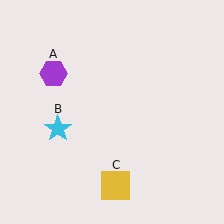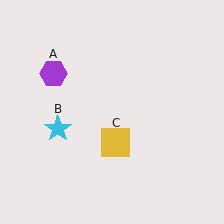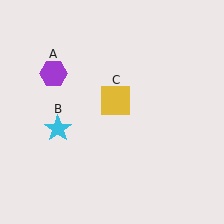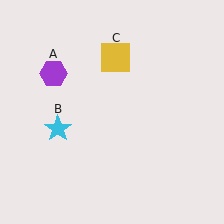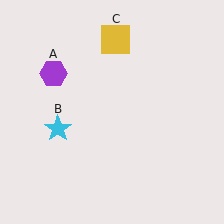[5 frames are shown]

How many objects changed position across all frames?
1 object changed position: yellow square (object C).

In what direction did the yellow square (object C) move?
The yellow square (object C) moved up.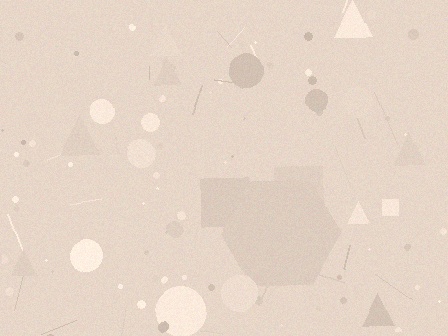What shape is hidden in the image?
A hexagon is hidden in the image.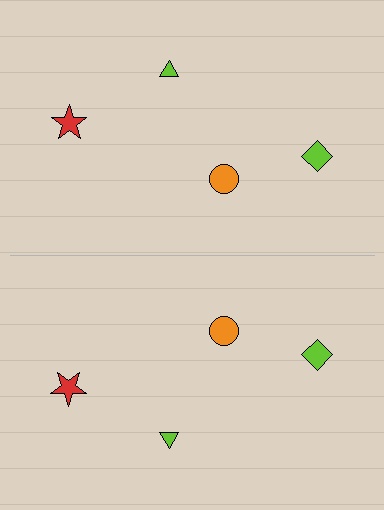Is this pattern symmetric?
Yes, this pattern has bilateral (reflection) symmetry.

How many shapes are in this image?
There are 8 shapes in this image.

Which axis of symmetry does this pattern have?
The pattern has a horizontal axis of symmetry running through the center of the image.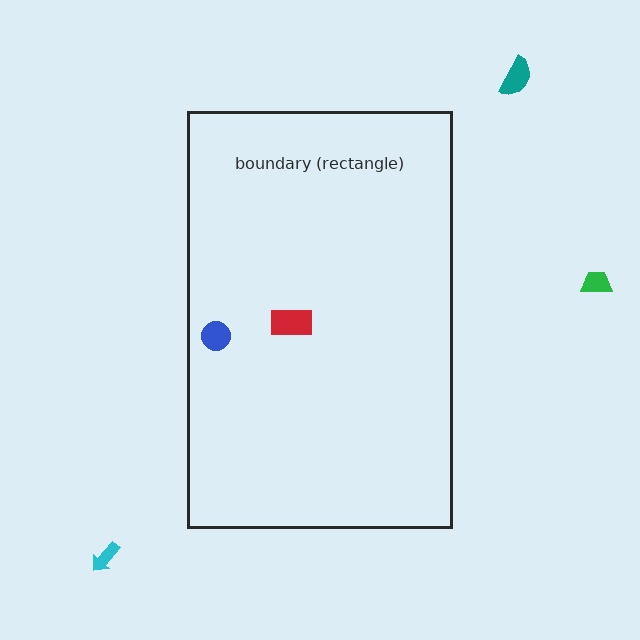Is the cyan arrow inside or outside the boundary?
Outside.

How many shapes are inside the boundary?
2 inside, 3 outside.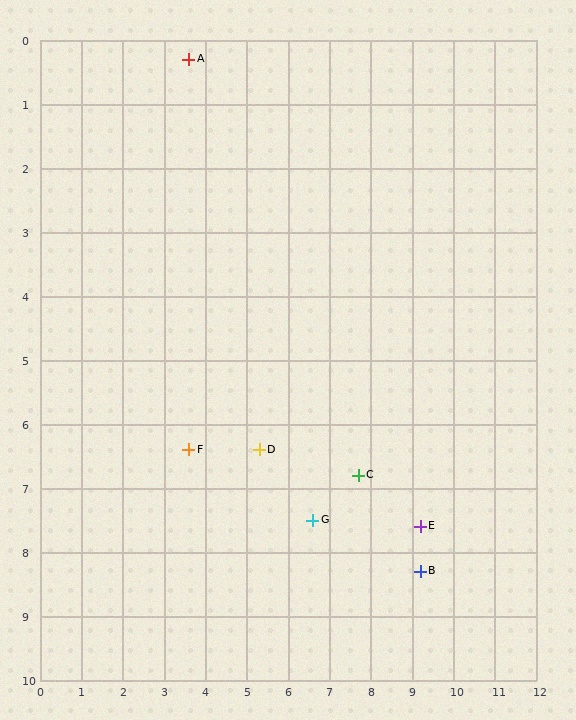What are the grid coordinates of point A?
Point A is at approximately (3.6, 0.3).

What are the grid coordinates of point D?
Point D is at approximately (5.3, 6.4).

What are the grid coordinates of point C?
Point C is at approximately (7.7, 6.8).